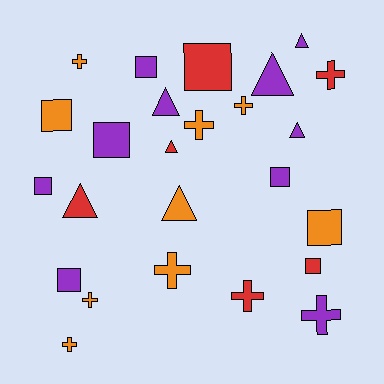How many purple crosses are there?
There is 1 purple cross.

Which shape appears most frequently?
Square, with 9 objects.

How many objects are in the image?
There are 25 objects.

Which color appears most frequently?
Purple, with 10 objects.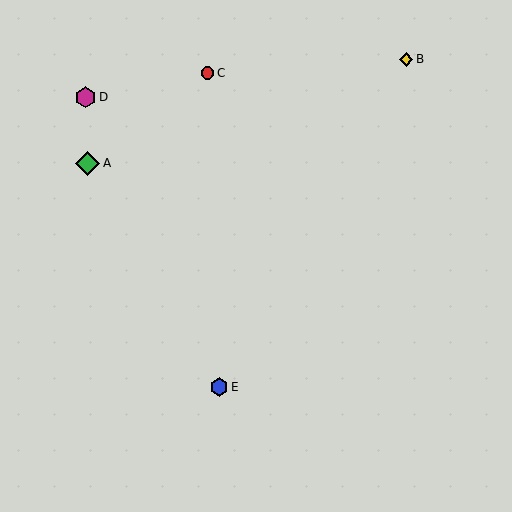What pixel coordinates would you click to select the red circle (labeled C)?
Click at (208, 73) to select the red circle C.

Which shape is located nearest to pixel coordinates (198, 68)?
The red circle (labeled C) at (208, 73) is nearest to that location.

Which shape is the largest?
The green diamond (labeled A) is the largest.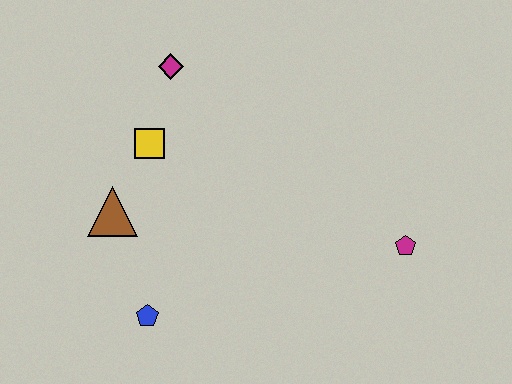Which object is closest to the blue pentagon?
The brown triangle is closest to the blue pentagon.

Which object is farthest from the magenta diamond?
The magenta pentagon is farthest from the magenta diamond.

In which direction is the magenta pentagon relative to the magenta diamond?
The magenta pentagon is to the right of the magenta diamond.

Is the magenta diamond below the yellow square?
No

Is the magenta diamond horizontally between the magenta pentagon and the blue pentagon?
Yes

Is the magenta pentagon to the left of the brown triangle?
No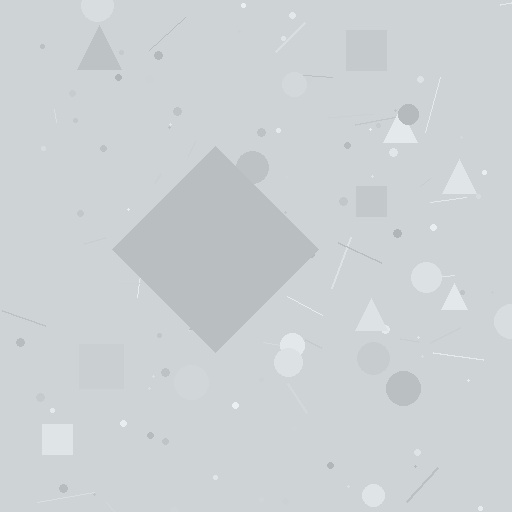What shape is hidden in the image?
A diamond is hidden in the image.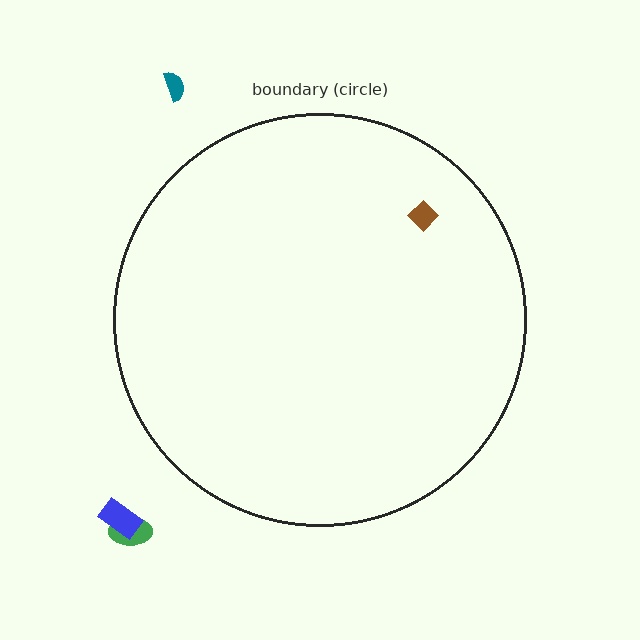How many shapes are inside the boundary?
1 inside, 3 outside.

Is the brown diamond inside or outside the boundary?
Inside.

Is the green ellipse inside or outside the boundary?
Outside.